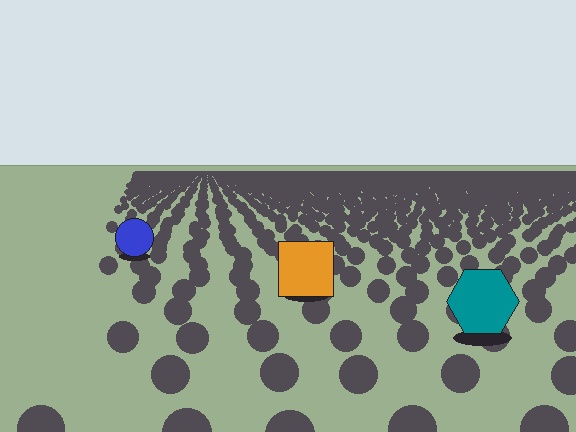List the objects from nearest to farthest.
From nearest to farthest: the teal hexagon, the orange square, the blue circle.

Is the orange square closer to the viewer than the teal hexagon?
No. The teal hexagon is closer — you can tell from the texture gradient: the ground texture is coarser near it.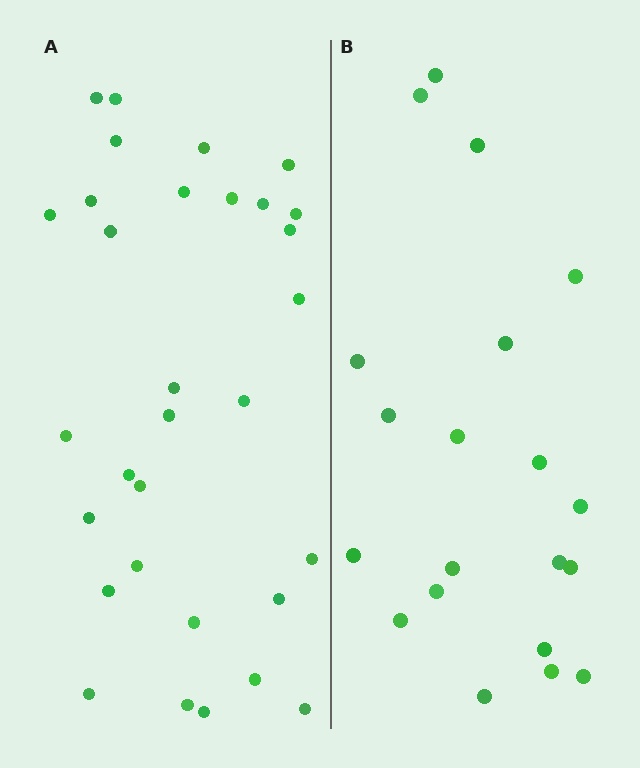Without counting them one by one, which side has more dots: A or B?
Region A (the left region) has more dots.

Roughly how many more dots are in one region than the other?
Region A has roughly 12 or so more dots than region B.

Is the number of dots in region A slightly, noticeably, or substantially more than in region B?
Region A has substantially more. The ratio is roughly 1.6 to 1.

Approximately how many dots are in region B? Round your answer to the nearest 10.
About 20 dots.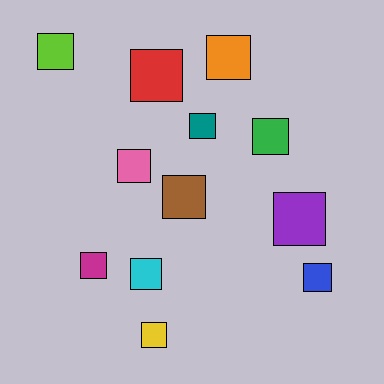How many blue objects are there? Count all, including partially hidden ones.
There is 1 blue object.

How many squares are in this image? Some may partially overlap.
There are 12 squares.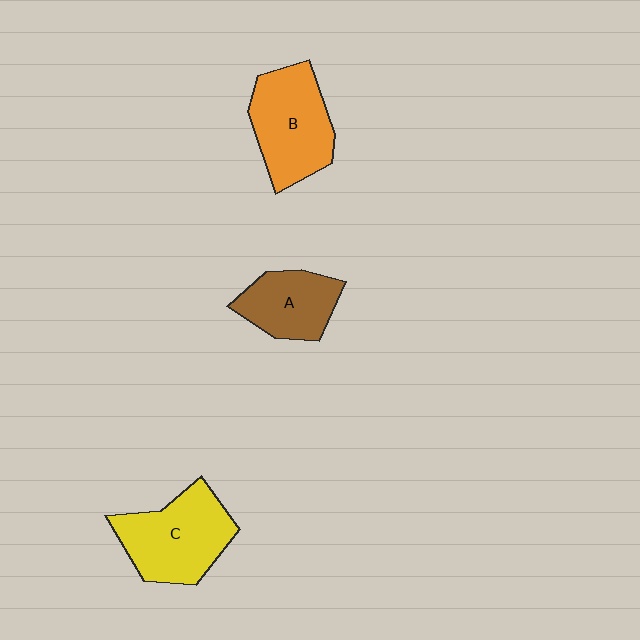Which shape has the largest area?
Shape C (yellow).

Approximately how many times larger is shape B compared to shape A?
Approximately 1.4 times.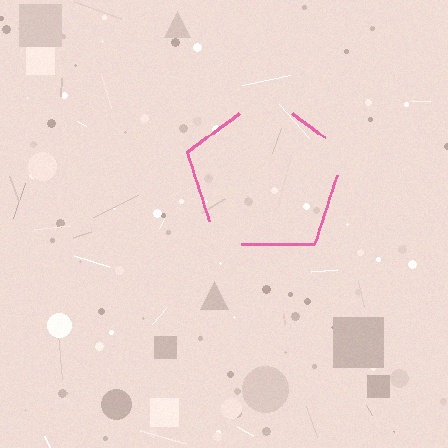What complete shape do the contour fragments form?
The contour fragments form a pentagon.